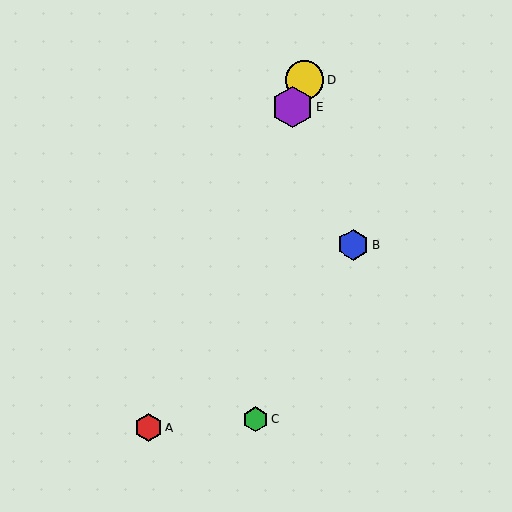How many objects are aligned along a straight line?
3 objects (A, D, E) are aligned along a straight line.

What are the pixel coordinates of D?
Object D is at (304, 80).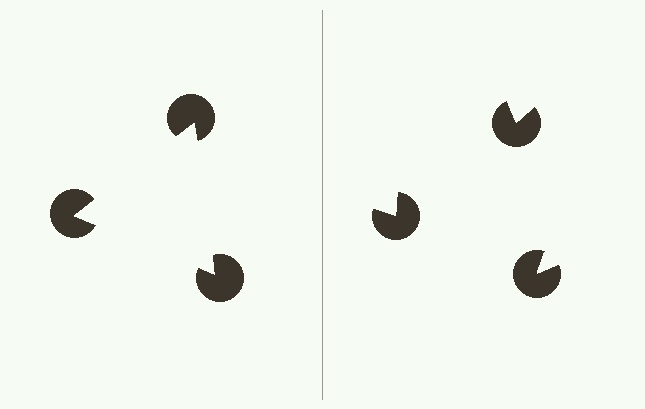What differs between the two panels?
The pac-man discs are positioned identically on both sides; only the wedge orientations differ. On the left they align to a triangle; on the right they are misaligned.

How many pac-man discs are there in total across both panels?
6 — 3 on each side.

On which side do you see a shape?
An illusory triangle appears on the left side. On the right side the wedge cuts are rotated, so no coherent shape forms.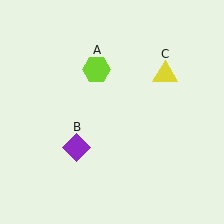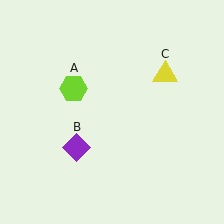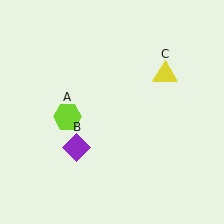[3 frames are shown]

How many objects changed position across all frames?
1 object changed position: lime hexagon (object A).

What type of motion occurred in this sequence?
The lime hexagon (object A) rotated counterclockwise around the center of the scene.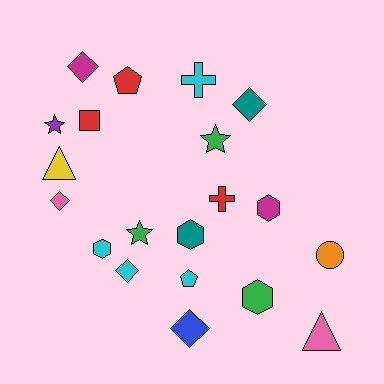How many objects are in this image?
There are 20 objects.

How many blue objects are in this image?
There is 1 blue object.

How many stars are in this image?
There are 3 stars.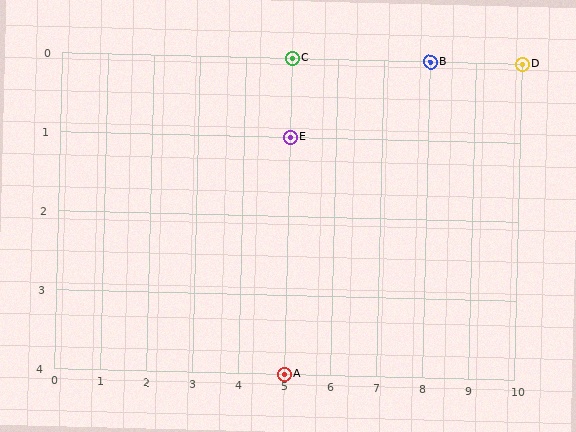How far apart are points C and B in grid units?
Points C and B are 3 columns apart.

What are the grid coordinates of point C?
Point C is at grid coordinates (5, 0).